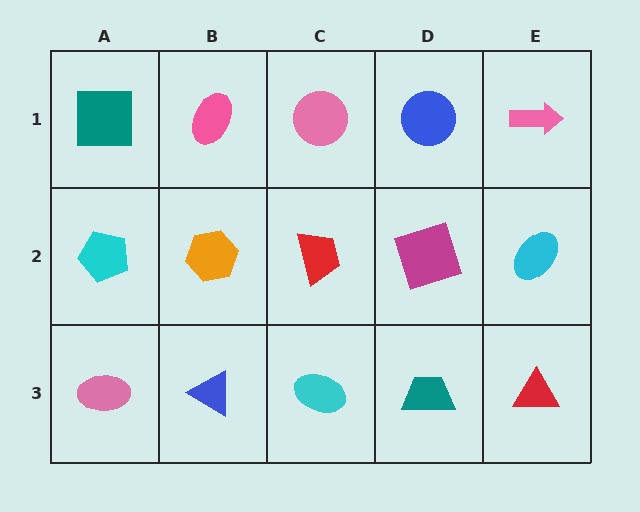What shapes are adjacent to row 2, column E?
A pink arrow (row 1, column E), a red triangle (row 3, column E), a magenta square (row 2, column D).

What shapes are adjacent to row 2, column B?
A pink ellipse (row 1, column B), a blue triangle (row 3, column B), a cyan pentagon (row 2, column A), a red trapezoid (row 2, column C).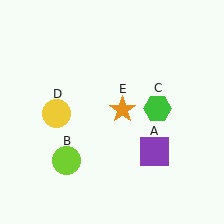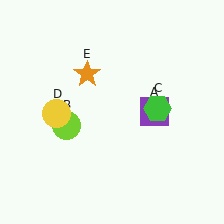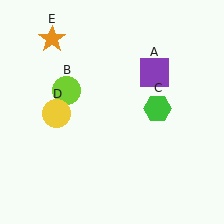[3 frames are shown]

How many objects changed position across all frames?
3 objects changed position: purple square (object A), lime circle (object B), orange star (object E).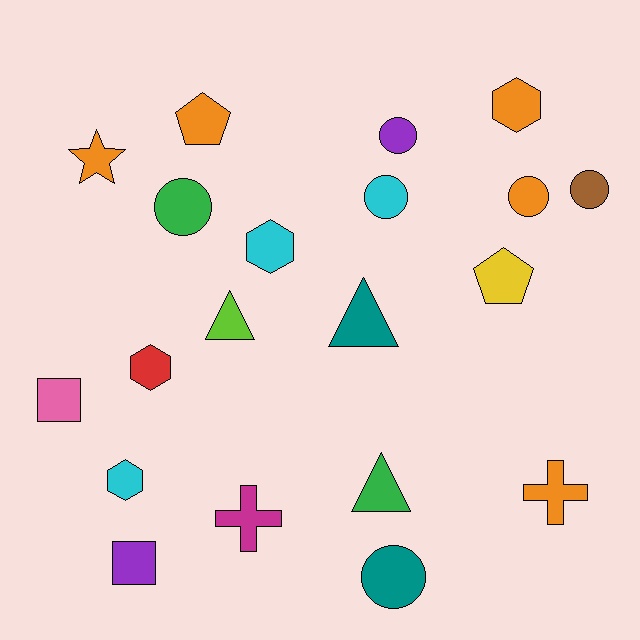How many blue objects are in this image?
There are no blue objects.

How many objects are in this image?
There are 20 objects.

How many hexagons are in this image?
There are 4 hexagons.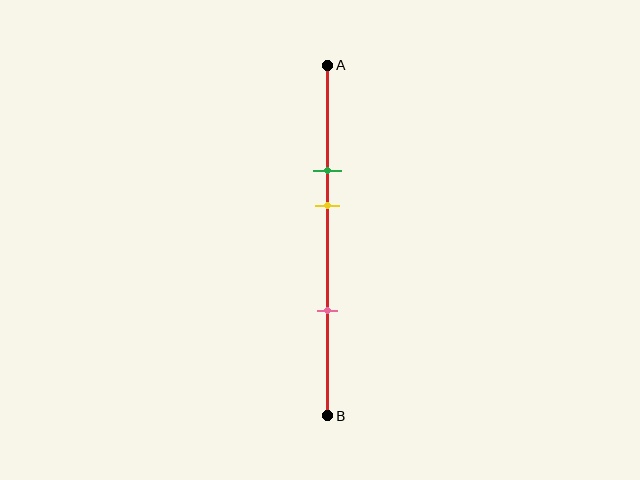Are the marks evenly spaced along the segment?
No, the marks are not evenly spaced.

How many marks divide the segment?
There are 3 marks dividing the segment.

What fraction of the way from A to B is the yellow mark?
The yellow mark is approximately 40% (0.4) of the way from A to B.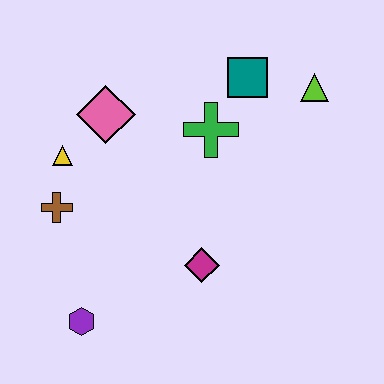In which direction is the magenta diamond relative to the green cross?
The magenta diamond is below the green cross.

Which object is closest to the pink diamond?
The yellow triangle is closest to the pink diamond.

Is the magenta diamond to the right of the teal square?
No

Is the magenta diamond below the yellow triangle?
Yes